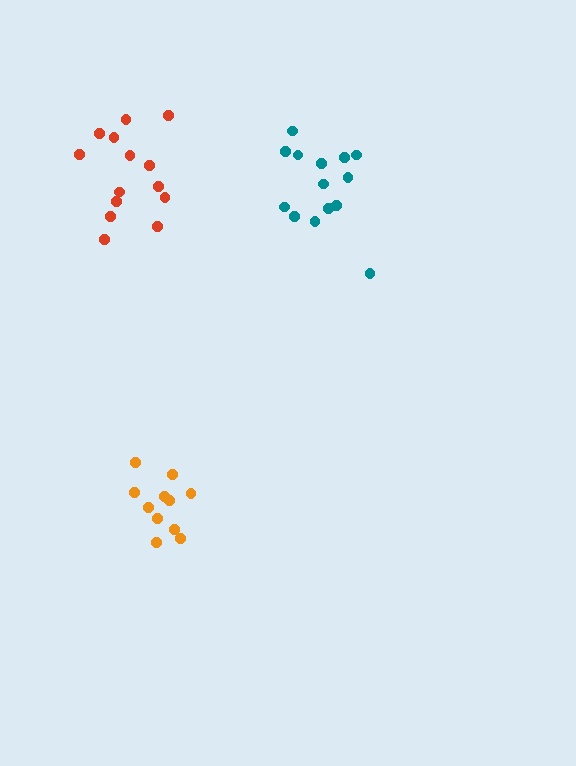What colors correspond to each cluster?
The clusters are colored: orange, teal, red.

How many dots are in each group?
Group 1: 11 dots, Group 2: 14 dots, Group 3: 14 dots (39 total).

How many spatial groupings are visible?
There are 3 spatial groupings.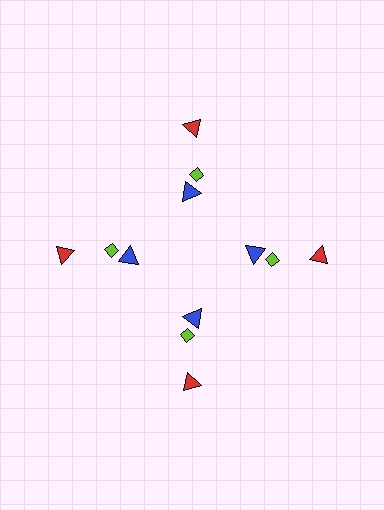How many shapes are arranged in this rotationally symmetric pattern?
There are 12 shapes, arranged in 4 groups of 3.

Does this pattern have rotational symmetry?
Yes, this pattern has 4-fold rotational symmetry. It looks the same after rotating 90 degrees around the center.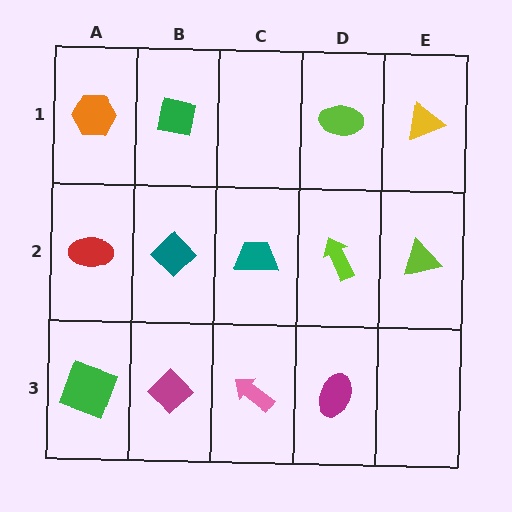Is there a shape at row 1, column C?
No, that cell is empty.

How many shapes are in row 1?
4 shapes.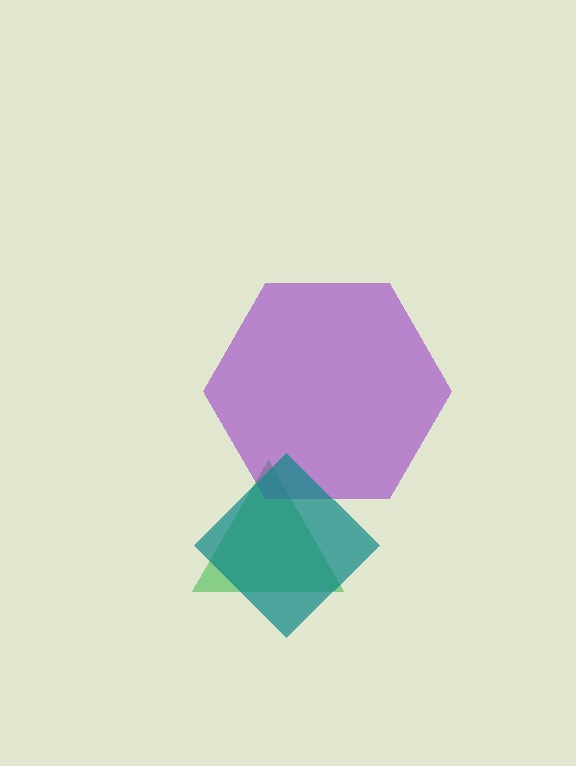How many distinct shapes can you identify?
There are 3 distinct shapes: a green triangle, a purple hexagon, a teal diamond.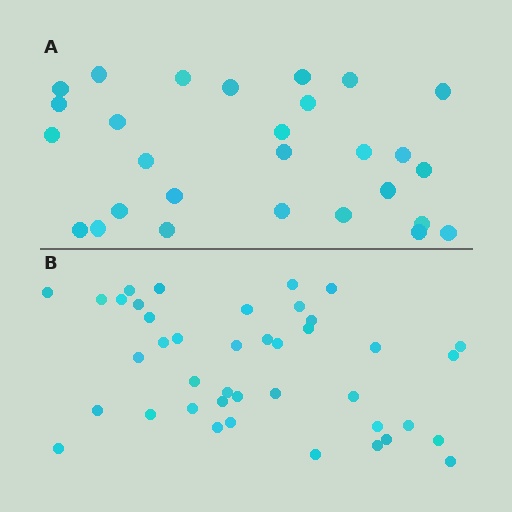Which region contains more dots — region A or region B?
Region B (the bottom region) has more dots.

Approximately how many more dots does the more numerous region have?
Region B has approximately 15 more dots than region A.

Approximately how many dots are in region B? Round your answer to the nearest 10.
About 40 dots. (The exact count is 41, which rounds to 40.)